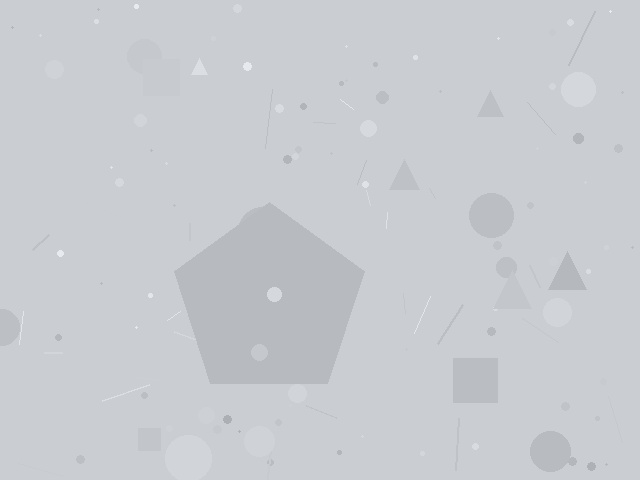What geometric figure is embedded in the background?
A pentagon is embedded in the background.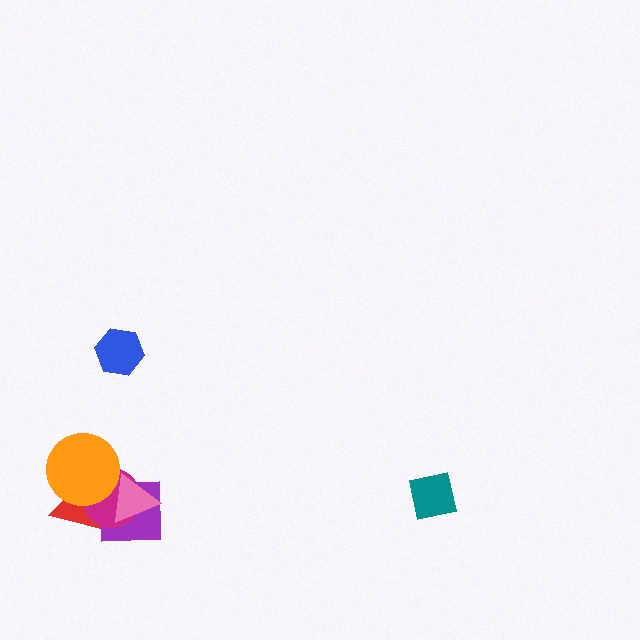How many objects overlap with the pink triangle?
4 objects overlap with the pink triangle.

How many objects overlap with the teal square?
0 objects overlap with the teal square.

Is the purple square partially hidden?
Yes, it is partially covered by another shape.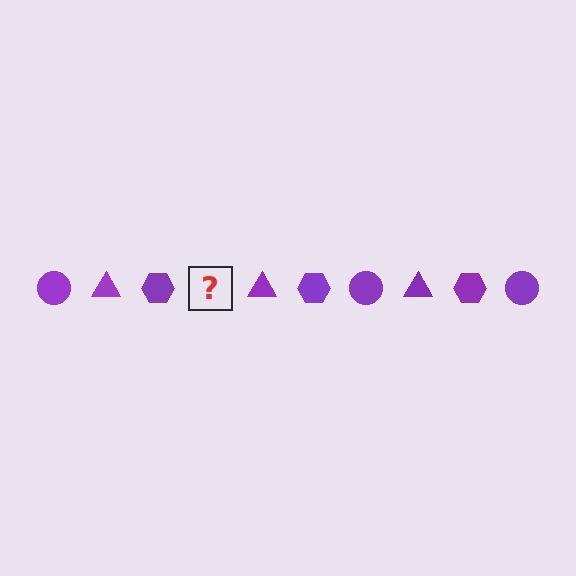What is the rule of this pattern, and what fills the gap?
The rule is that the pattern cycles through circle, triangle, hexagon shapes in purple. The gap should be filled with a purple circle.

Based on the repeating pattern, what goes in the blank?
The blank should be a purple circle.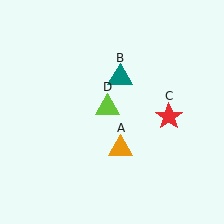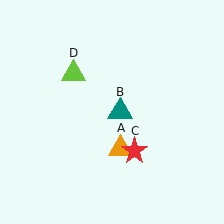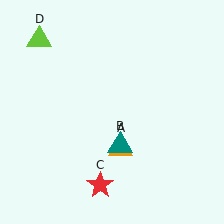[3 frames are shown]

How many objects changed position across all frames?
3 objects changed position: teal triangle (object B), red star (object C), lime triangle (object D).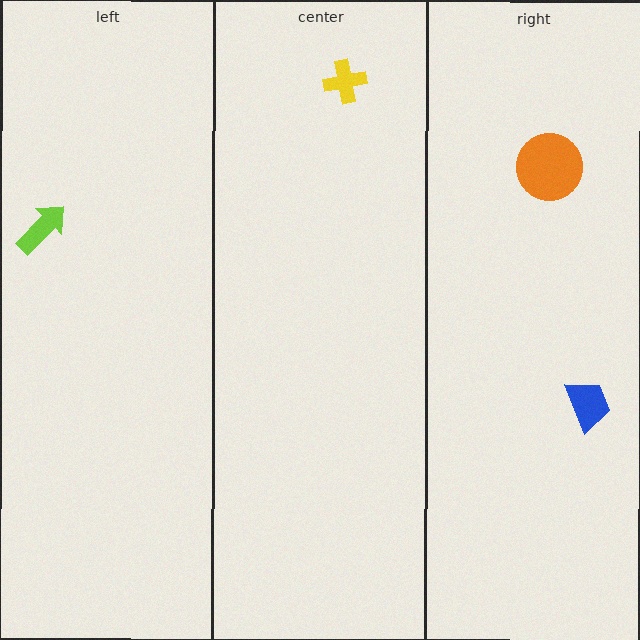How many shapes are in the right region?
2.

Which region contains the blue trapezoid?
The right region.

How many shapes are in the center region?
1.